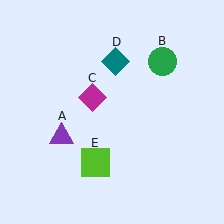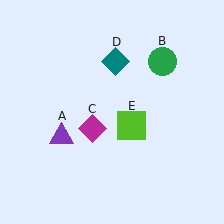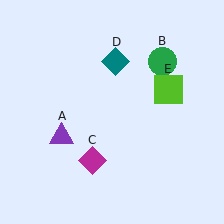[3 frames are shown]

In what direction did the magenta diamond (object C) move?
The magenta diamond (object C) moved down.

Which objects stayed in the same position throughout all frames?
Purple triangle (object A) and green circle (object B) and teal diamond (object D) remained stationary.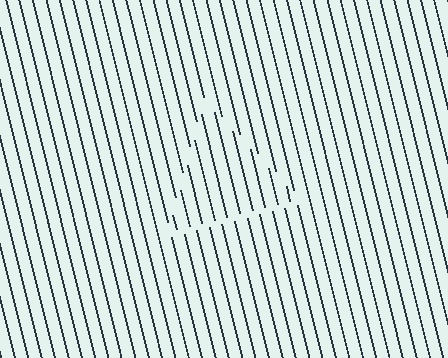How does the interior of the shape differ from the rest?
The interior of the shape contains the same grating, shifted by half a period — the contour is defined by the phase discontinuity where line-ends from the inner and outer gratings abut.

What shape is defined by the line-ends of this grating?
An illusory triangle. The interior of the shape contains the same grating, shifted by half a period — the contour is defined by the phase discontinuity where line-ends from the inner and outer gratings abut.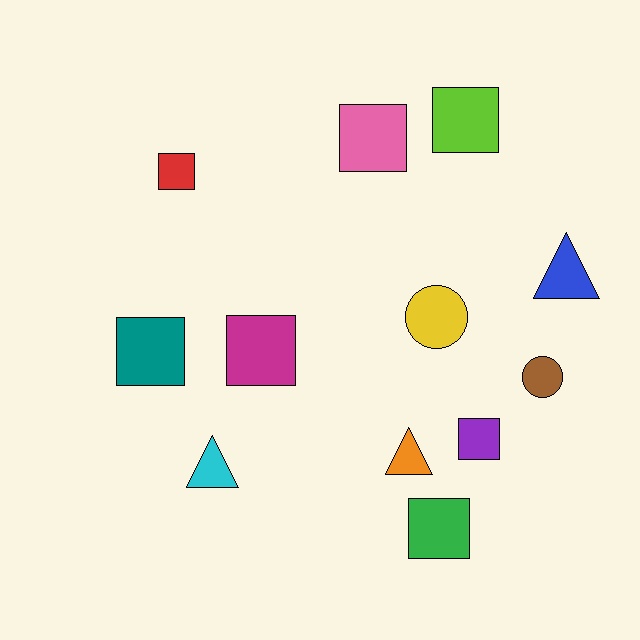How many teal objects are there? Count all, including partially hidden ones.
There is 1 teal object.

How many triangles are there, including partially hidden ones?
There are 3 triangles.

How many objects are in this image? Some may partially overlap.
There are 12 objects.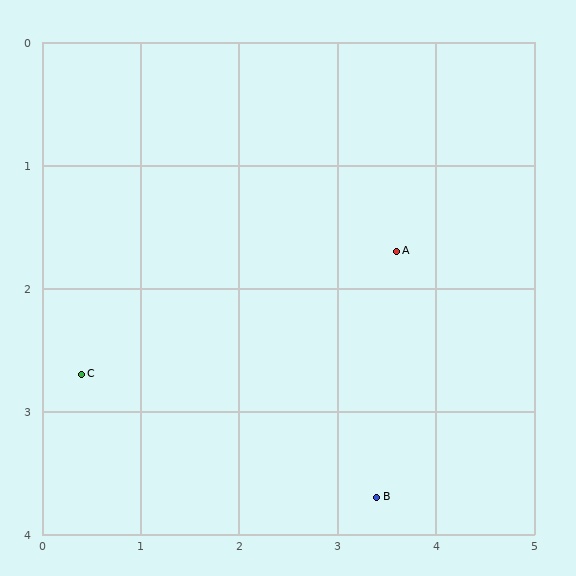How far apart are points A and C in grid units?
Points A and C are about 3.4 grid units apart.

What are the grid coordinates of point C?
Point C is at approximately (0.4, 2.7).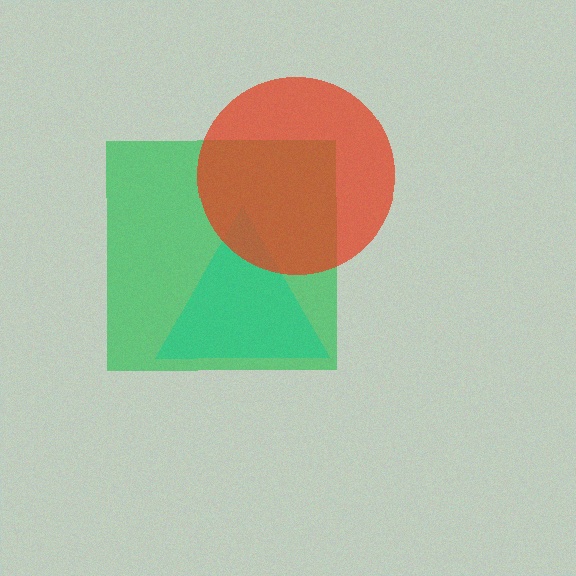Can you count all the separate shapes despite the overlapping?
Yes, there are 3 separate shapes.